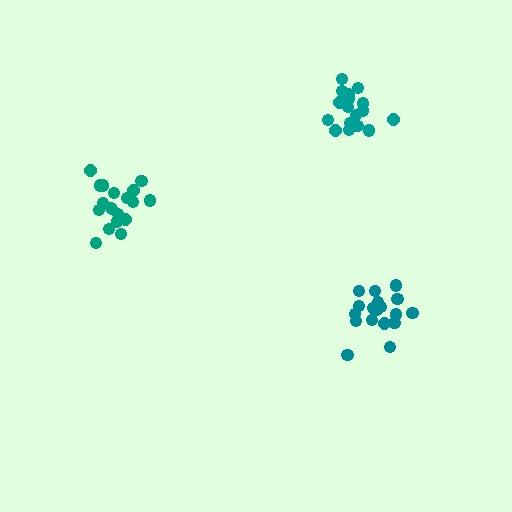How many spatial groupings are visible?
There are 3 spatial groupings.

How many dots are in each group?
Group 1: 17 dots, Group 2: 19 dots, Group 3: 19 dots (55 total).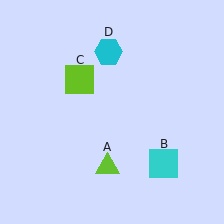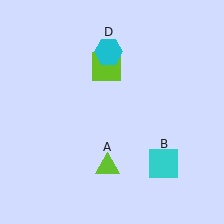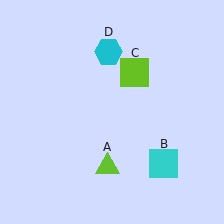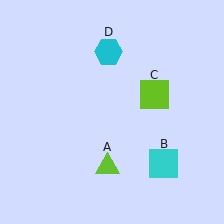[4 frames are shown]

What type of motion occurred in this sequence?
The lime square (object C) rotated clockwise around the center of the scene.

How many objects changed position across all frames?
1 object changed position: lime square (object C).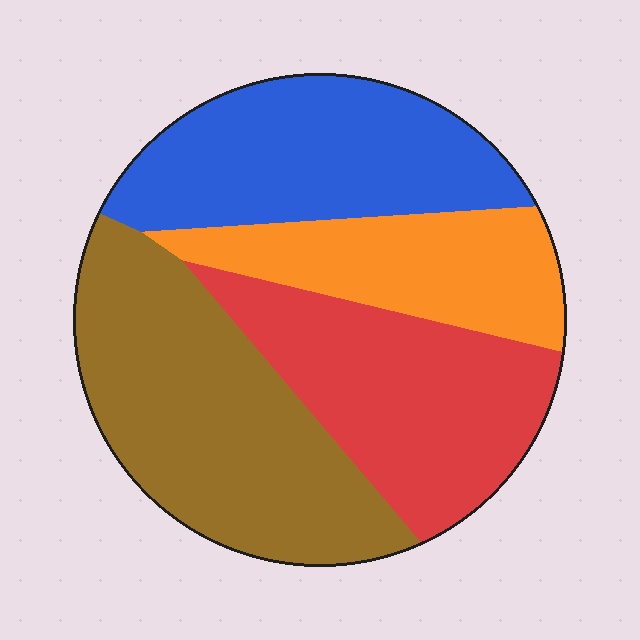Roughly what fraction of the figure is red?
Red covers around 25% of the figure.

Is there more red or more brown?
Brown.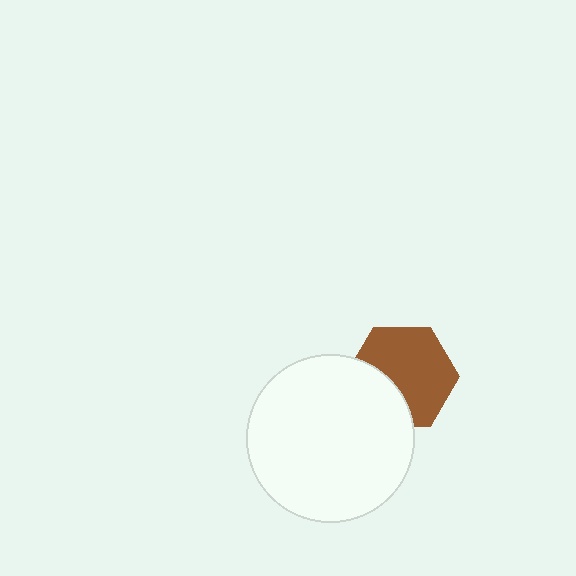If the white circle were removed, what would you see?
You would see the complete brown hexagon.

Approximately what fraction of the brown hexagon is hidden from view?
Roughly 32% of the brown hexagon is hidden behind the white circle.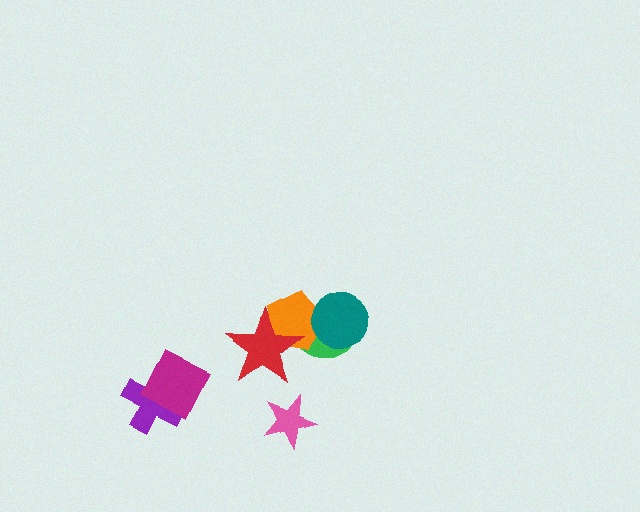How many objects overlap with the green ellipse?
3 objects overlap with the green ellipse.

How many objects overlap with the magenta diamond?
1 object overlaps with the magenta diamond.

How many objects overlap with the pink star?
0 objects overlap with the pink star.